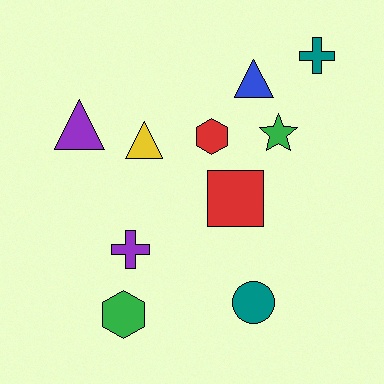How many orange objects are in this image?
There are no orange objects.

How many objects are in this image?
There are 10 objects.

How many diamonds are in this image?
There are no diamonds.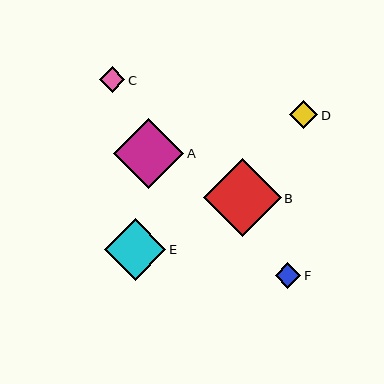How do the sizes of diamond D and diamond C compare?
Diamond D and diamond C are approximately the same size.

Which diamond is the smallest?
Diamond C is the smallest with a size of approximately 25 pixels.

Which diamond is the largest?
Diamond B is the largest with a size of approximately 78 pixels.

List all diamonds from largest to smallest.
From largest to smallest: B, A, E, D, F, C.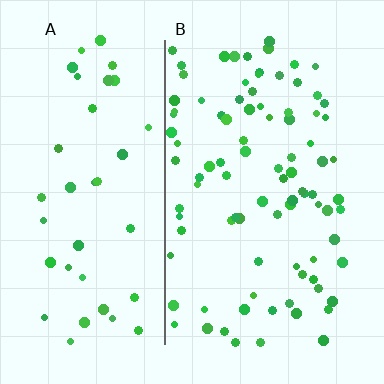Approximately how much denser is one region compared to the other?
Approximately 2.2× — region B over region A.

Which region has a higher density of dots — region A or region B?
B (the right).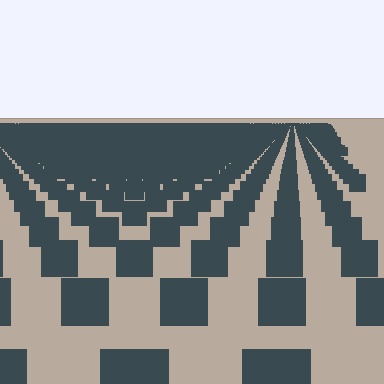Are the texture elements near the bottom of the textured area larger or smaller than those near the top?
Larger. Near the bottom, elements are closer to the viewer and appear at a bigger on-screen size.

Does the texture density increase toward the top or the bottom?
Density increases toward the top.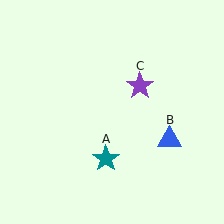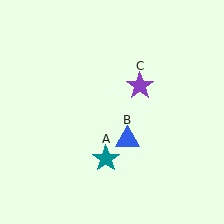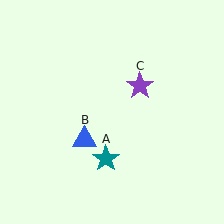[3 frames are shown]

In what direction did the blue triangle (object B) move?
The blue triangle (object B) moved left.